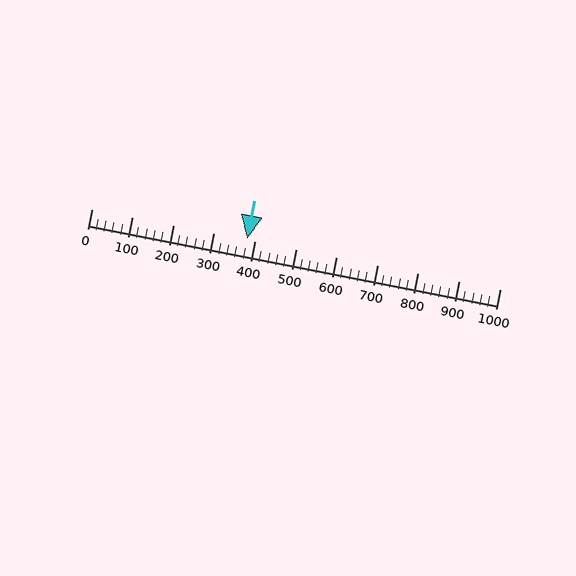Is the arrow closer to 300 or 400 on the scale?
The arrow is closer to 400.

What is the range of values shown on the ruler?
The ruler shows values from 0 to 1000.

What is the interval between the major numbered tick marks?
The major tick marks are spaced 100 units apart.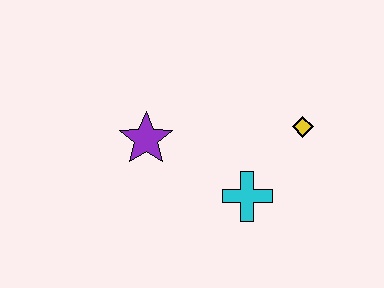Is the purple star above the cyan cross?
Yes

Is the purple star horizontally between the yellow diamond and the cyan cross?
No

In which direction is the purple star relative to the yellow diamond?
The purple star is to the left of the yellow diamond.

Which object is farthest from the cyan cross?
The purple star is farthest from the cyan cross.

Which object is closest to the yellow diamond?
The cyan cross is closest to the yellow diamond.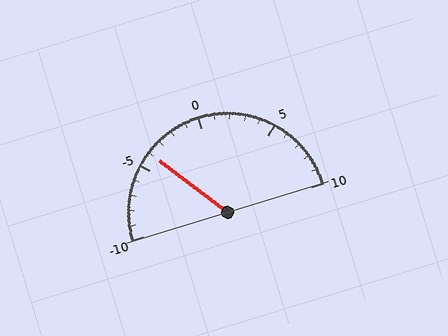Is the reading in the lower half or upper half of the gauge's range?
The reading is in the lower half of the range (-10 to 10).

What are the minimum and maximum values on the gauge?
The gauge ranges from -10 to 10.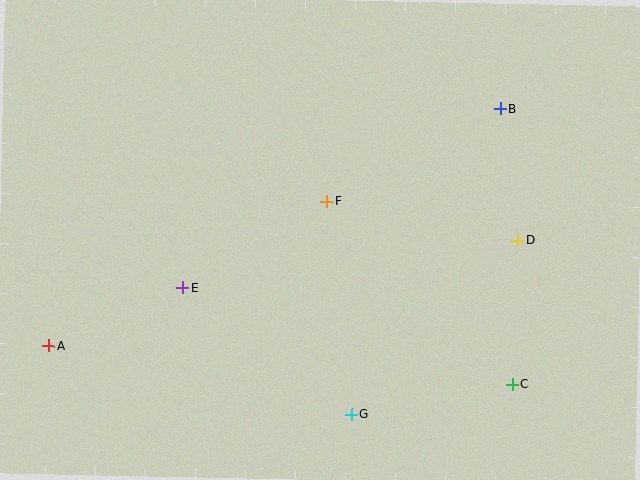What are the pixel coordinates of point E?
Point E is at (182, 288).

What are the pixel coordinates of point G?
Point G is at (352, 414).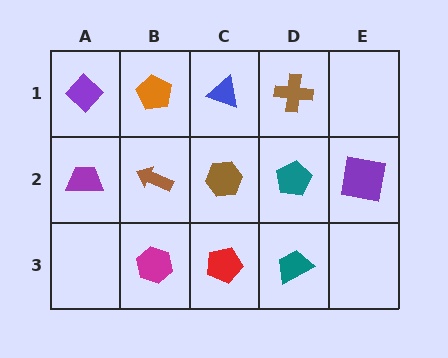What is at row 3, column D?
A teal trapezoid.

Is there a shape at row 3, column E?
No, that cell is empty.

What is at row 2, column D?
A teal pentagon.